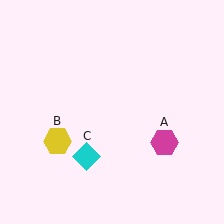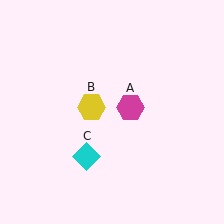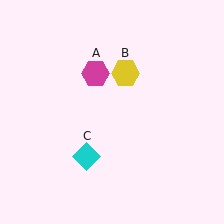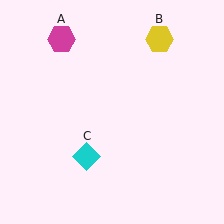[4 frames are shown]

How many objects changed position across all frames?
2 objects changed position: magenta hexagon (object A), yellow hexagon (object B).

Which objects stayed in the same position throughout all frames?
Cyan diamond (object C) remained stationary.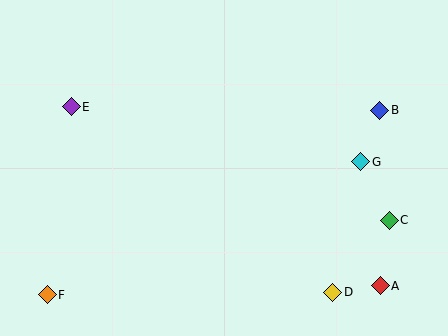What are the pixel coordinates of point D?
Point D is at (333, 292).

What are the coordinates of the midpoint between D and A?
The midpoint between D and A is at (357, 289).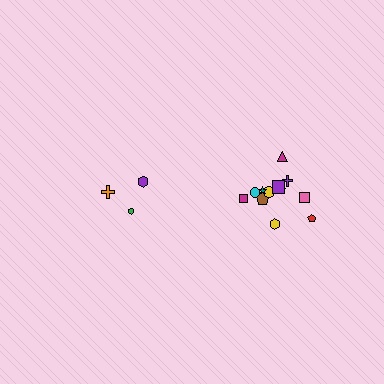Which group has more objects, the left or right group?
The right group.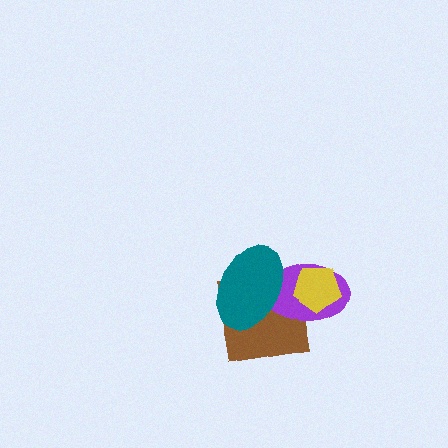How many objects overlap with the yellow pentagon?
1 object overlaps with the yellow pentagon.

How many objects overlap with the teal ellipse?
2 objects overlap with the teal ellipse.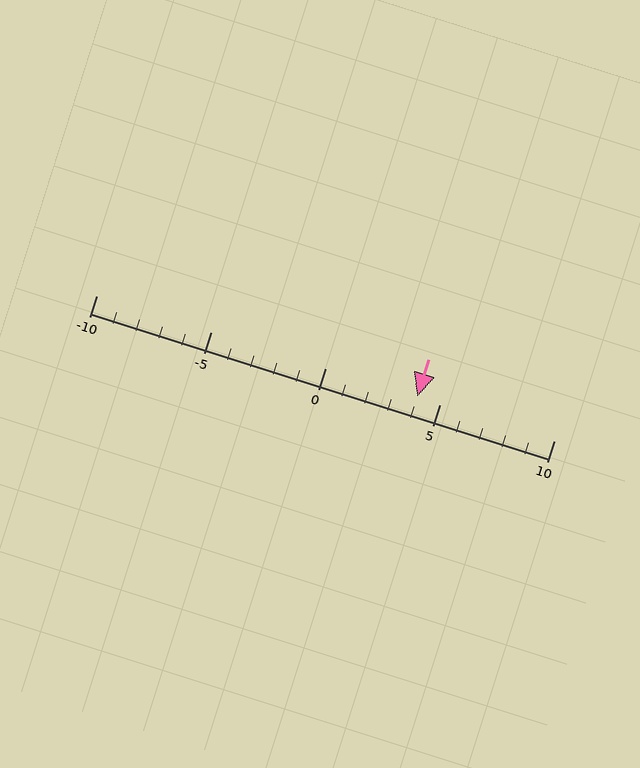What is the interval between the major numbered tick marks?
The major tick marks are spaced 5 units apart.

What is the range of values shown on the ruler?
The ruler shows values from -10 to 10.